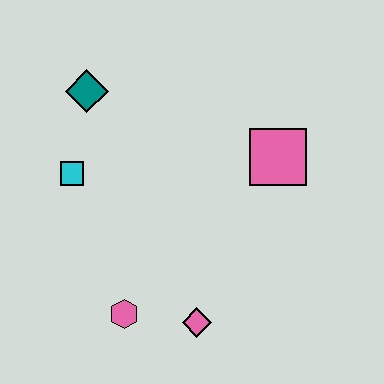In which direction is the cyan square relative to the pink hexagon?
The cyan square is above the pink hexagon.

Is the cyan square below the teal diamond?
Yes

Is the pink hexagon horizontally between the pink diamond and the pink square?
No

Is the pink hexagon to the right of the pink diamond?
No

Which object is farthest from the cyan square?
The pink square is farthest from the cyan square.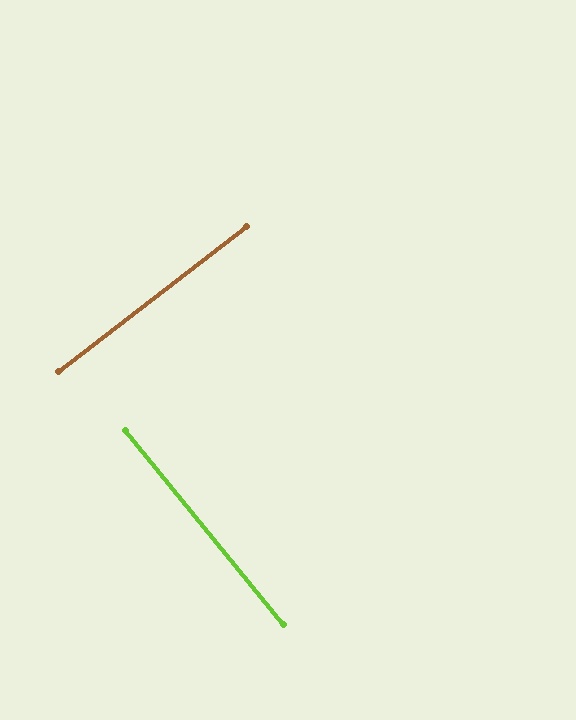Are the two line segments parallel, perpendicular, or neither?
Perpendicular — they meet at approximately 89°.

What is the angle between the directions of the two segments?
Approximately 89 degrees.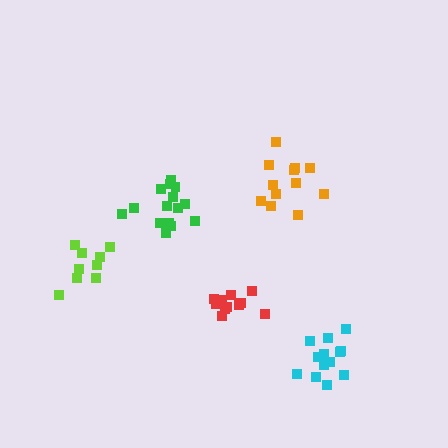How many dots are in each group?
Group 1: 12 dots, Group 2: 14 dots, Group 3: 11 dots, Group 4: 15 dots, Group 5: 9 dots (61 total).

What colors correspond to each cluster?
The clusters are colored: orange, cyan, red, green, lime.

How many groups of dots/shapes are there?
There are 5 groups.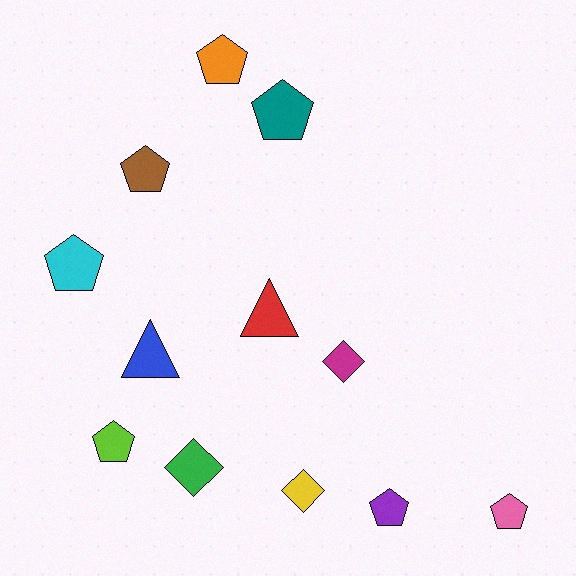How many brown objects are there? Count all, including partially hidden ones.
There is 1 brown object.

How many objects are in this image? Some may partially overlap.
There are 12 objects.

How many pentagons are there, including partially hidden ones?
There are 7 pentagons.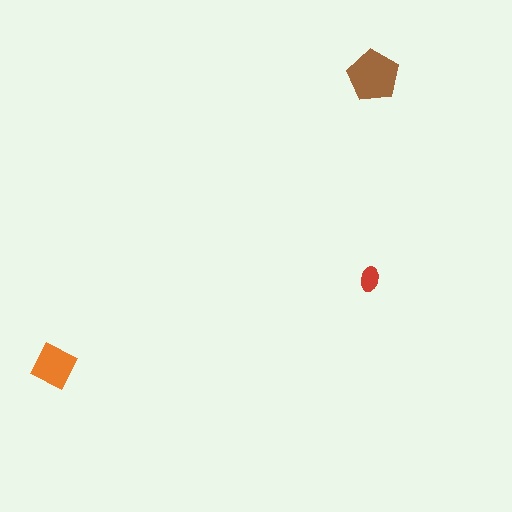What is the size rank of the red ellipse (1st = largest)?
3rd.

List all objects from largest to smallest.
The brown pentagon, the orange square, the red ellipse.